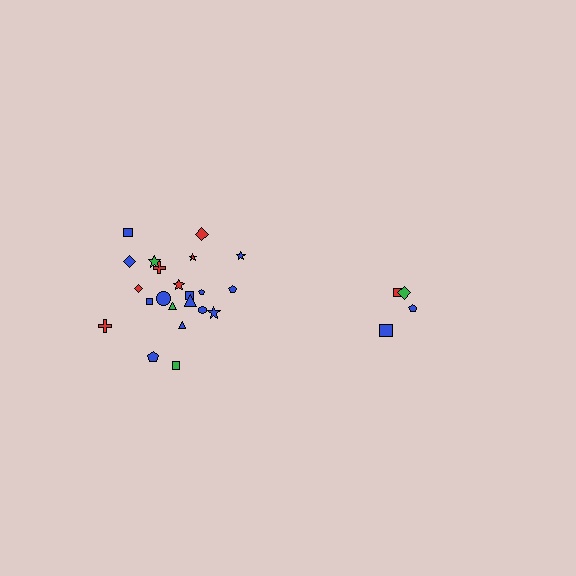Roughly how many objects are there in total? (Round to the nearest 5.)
Roughly 25 objects in total.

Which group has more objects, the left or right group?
The left group.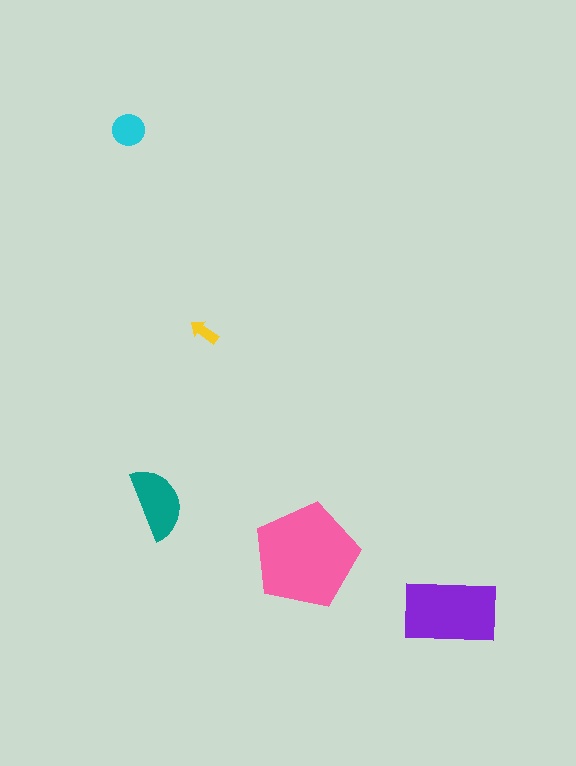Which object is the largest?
The pink pentagon.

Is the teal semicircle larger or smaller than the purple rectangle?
Smaller.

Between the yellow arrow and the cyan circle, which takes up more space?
The cyan circle.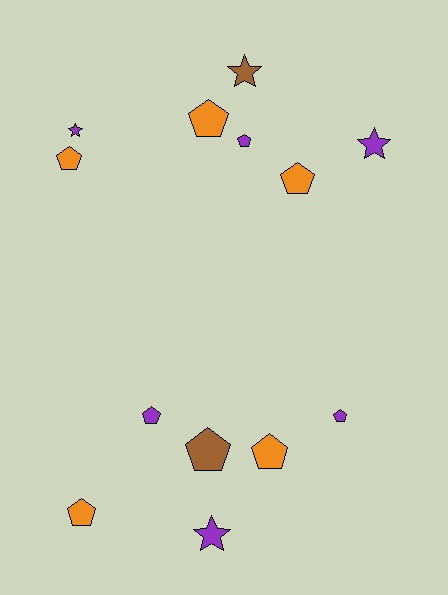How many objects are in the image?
There are 13 objects.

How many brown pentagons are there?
There is 1 brown pentagon.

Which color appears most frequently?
Purple, with 6 objects.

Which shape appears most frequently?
Pentagon, with 9 objects.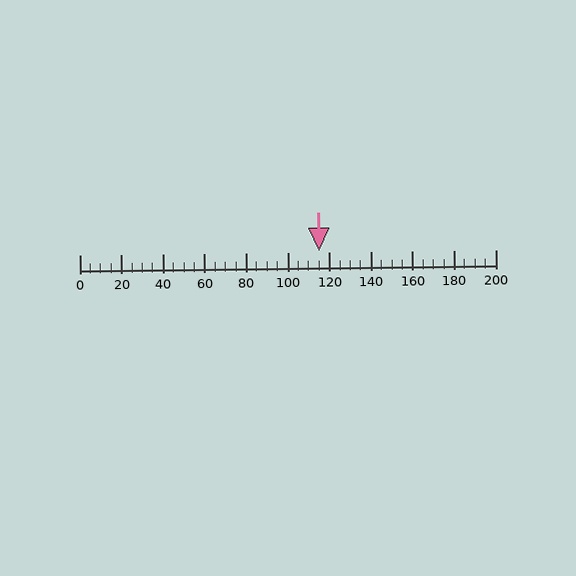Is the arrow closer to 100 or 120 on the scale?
The arrow is closer to 120.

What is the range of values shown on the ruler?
The ruler shows values from 0 to 200.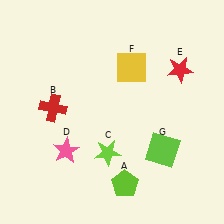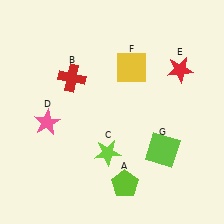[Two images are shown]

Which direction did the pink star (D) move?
The pink star (D) moved up.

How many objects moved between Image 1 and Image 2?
2 objects moved between the two images.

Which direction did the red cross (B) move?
The red cross (B) moved up.